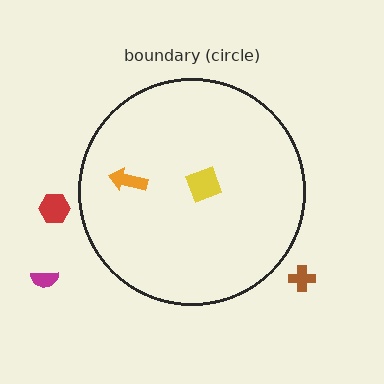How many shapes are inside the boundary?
2 inside, 3 outside.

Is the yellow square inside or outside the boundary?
Inside.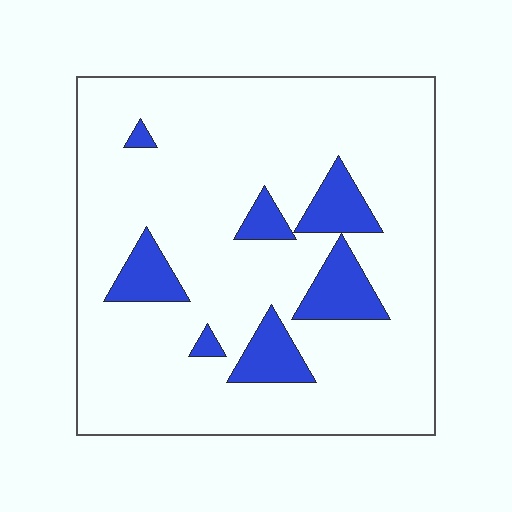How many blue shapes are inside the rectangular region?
7.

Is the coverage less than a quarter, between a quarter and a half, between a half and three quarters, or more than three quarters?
Less than a quarter.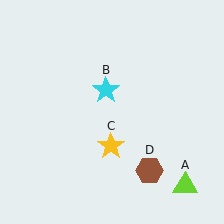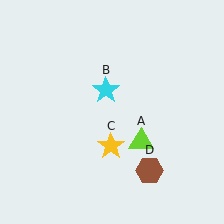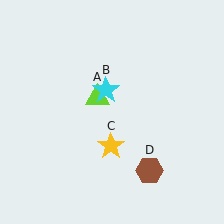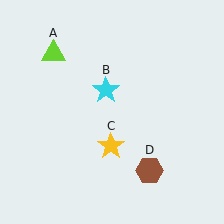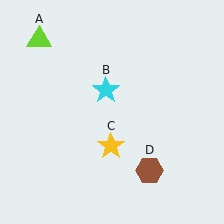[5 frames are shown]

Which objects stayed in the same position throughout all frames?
Cyan star (object B) and yellow star (object C) and brown hexagon (object D) remained stationary.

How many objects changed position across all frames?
1 object changed position: lime triangle (object A).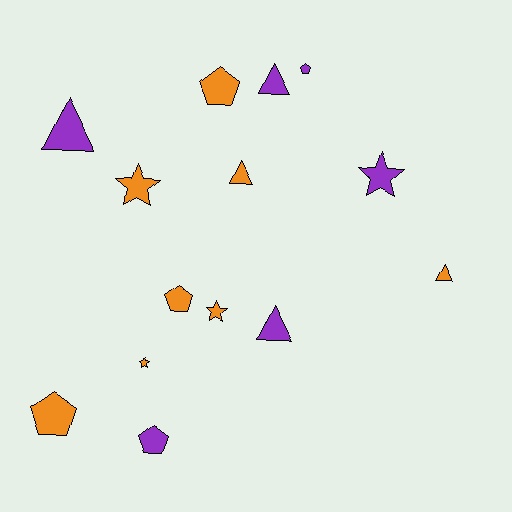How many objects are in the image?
There are 14 objects.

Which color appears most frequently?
Orange, with 8 objects.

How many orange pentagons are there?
There are 3 orange pentagons.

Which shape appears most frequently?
Pentagon, with 5 objects.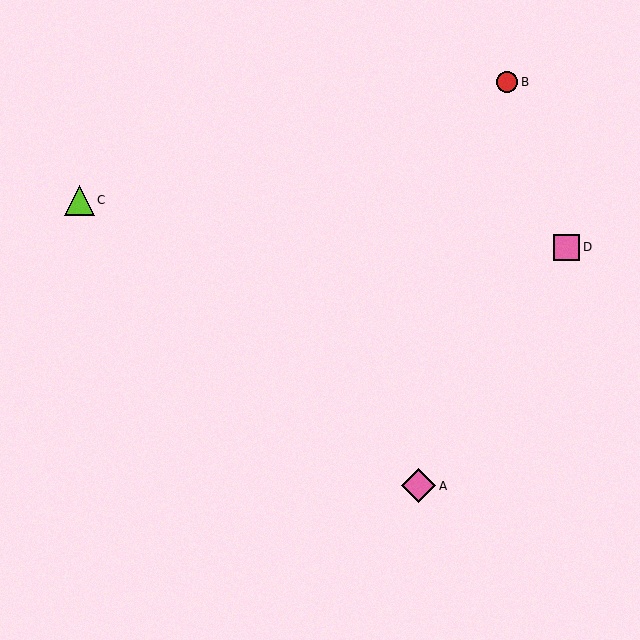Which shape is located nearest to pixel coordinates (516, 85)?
The red circle (labeled B) at (507, 82) is nearest to that location.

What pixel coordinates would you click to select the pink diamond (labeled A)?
Click at (418, 486) to select the pink diamond A.